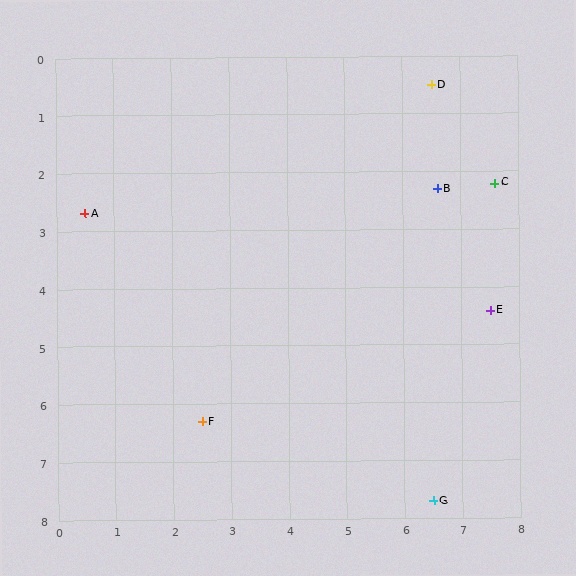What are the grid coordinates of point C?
Point C is at approximately (7.6, 2.2).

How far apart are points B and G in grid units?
Points B and G are about 5.4 grid units apart.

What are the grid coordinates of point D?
Point D is at approximately (6.5, 0.5).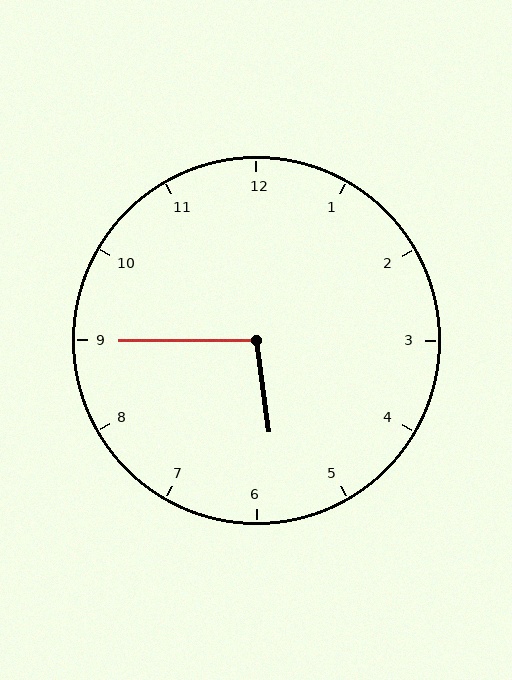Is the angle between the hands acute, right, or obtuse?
It is obtuse.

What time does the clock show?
5:45.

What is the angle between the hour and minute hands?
Approximately 98 degrees.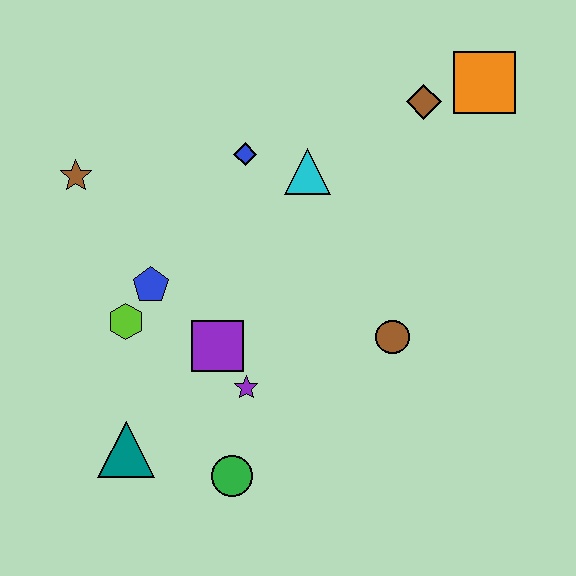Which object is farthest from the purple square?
The orange square is farthest from the purple square.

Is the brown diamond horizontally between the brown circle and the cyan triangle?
No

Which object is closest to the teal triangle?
The green circle is closest to the teal triangle.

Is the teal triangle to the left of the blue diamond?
Yes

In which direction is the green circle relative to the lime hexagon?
The green circle is below the lime hexagon.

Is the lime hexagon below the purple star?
No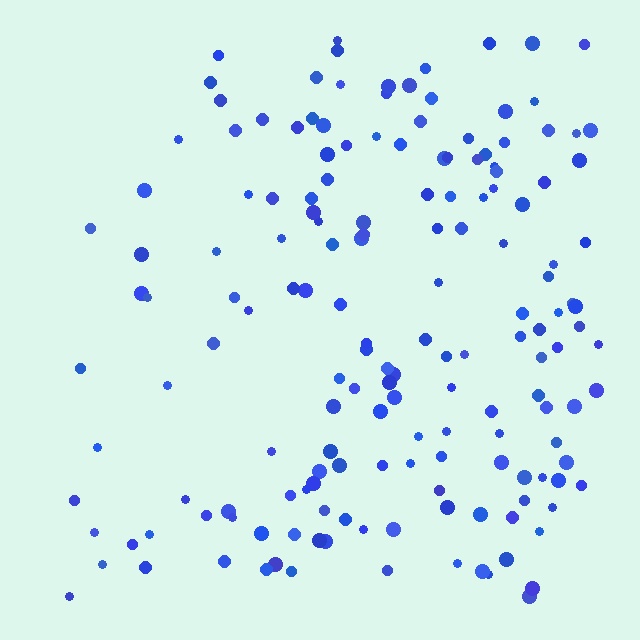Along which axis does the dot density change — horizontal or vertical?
Horizontal.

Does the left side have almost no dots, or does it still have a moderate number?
Still a moderate number, just noticeably fewer than the right.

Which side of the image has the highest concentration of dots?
The right.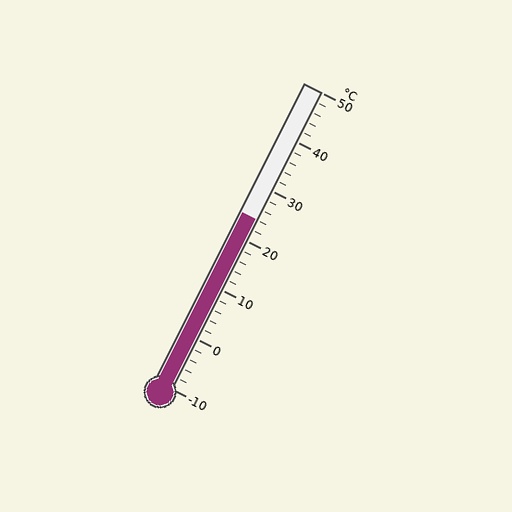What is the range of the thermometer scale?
The thermometer scale ranges from -10°C to 50°C.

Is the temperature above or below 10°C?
The temperature is above 10°C.